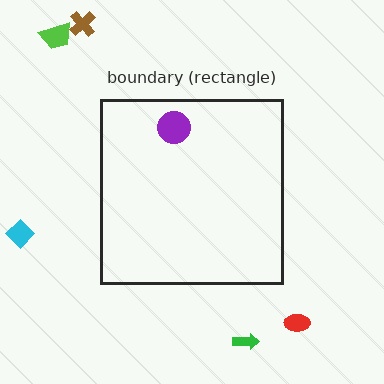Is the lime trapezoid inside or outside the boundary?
Outside.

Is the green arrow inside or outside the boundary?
Outside.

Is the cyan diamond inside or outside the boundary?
Outside.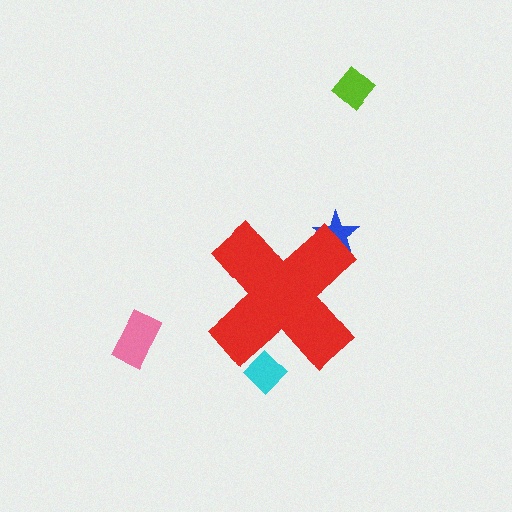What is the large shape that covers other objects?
A red cross.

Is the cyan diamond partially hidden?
Yes, the cyan diamond is partially hidden behind the red cross.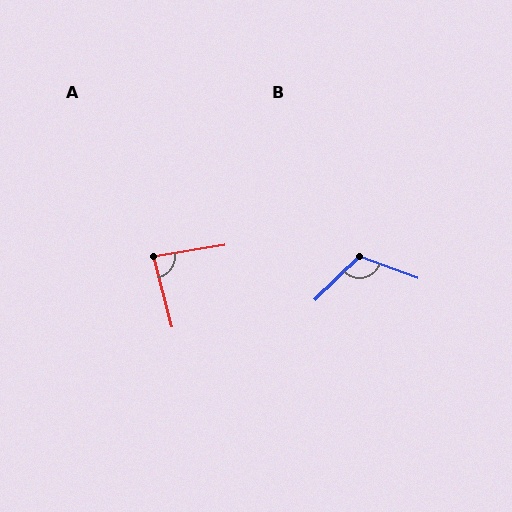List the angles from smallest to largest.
A (85°), B (116°).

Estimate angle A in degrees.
Approximately 85 degrees.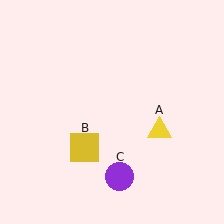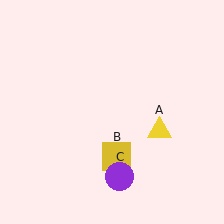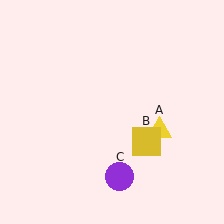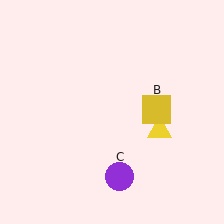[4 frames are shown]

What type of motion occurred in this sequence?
The yellow square (object B) rotated counterclockwise around the center of the scene.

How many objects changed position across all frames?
1 object changed position: yellow square (object B).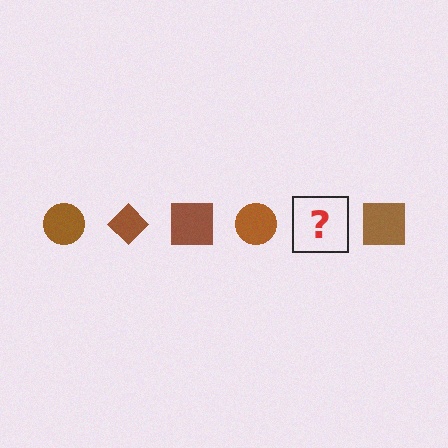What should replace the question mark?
The question mark should be replaced with a brown diamond.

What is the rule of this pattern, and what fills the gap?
The rule is that the pattern cycles through circle, diamond, square shapes in brown. The gap should be filled with a brown diamond.